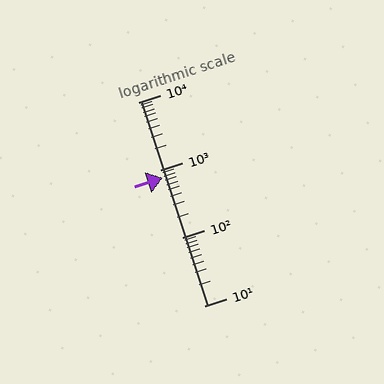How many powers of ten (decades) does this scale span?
The scale spans 3 decades, from 10 to 10000.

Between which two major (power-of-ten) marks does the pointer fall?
The pointer is between 100 and 1000.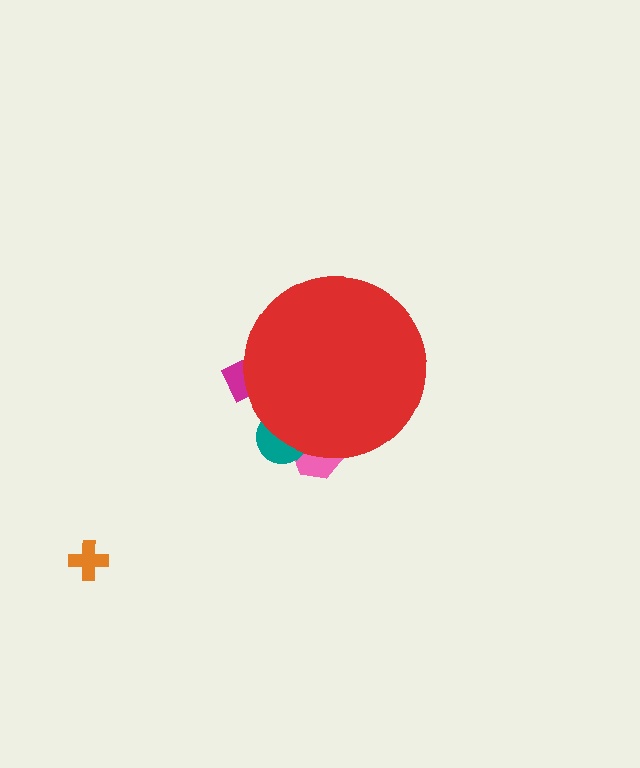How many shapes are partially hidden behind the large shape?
3 shapes are partially hidden.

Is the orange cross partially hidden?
No, the orange cross is fully visible.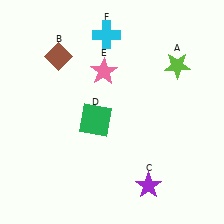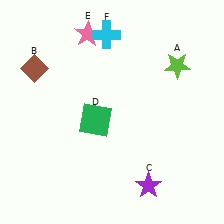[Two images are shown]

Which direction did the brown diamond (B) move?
The brown diamond (B) moved left.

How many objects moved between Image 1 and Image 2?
2 objects moved between the two images.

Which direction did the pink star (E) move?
The pink star (E) moved up.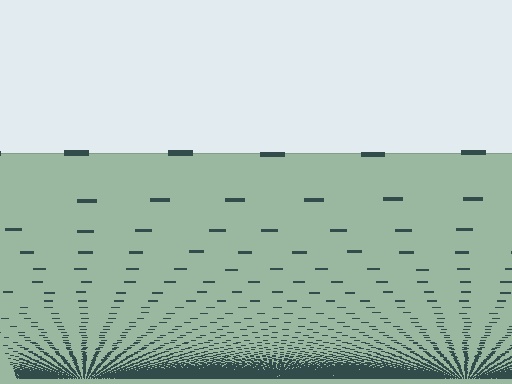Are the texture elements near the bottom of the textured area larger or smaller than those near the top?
Smaller. The gradient is inverted — elements near the bottom are smaller and denser.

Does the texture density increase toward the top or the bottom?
Density increases toward the bottom.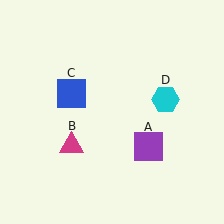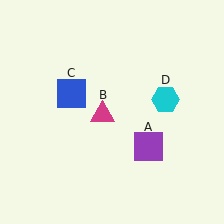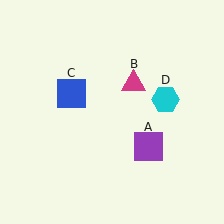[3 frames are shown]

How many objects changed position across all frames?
1 object changed position: magenta triangle (object B).